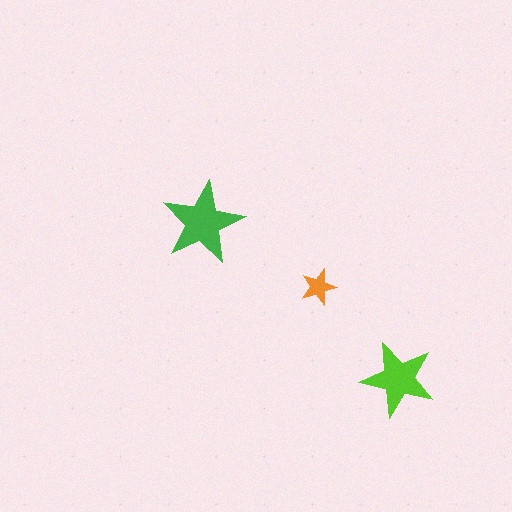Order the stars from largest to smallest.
the green one, the lime one, the orange one.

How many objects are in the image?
There are 3 objects in the image.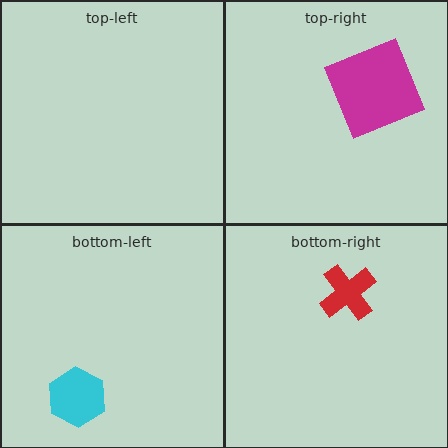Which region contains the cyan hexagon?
The bottom-left region.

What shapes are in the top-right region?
The magenta square.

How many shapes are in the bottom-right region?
1.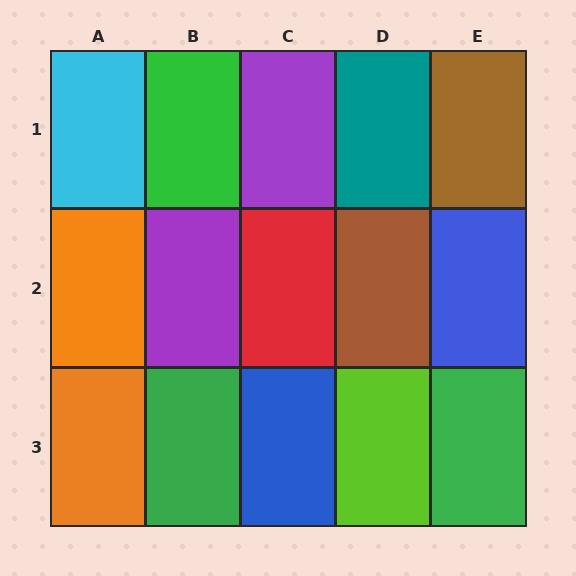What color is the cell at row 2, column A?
Orange.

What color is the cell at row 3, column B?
Green.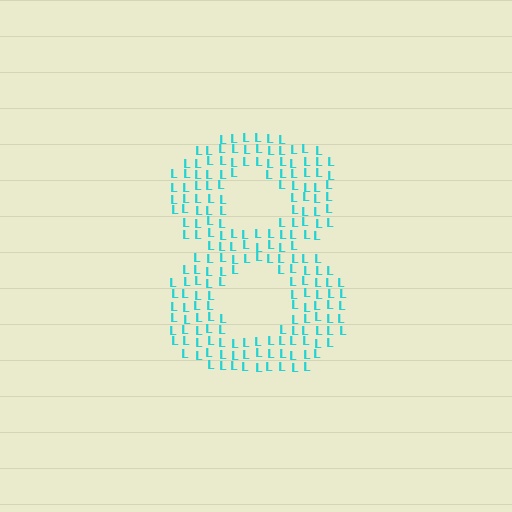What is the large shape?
The large shape is the digit 8.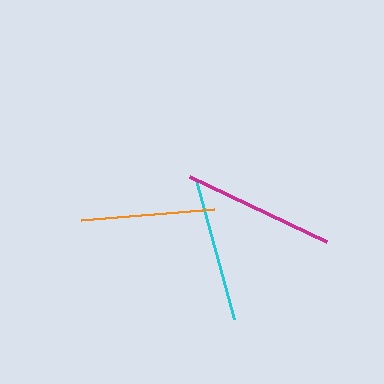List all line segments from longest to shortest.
From longest to shortest: magenta, cyan, orange.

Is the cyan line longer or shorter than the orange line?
The cyan line is longer than the orange line.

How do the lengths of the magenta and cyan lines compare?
The magenta and cyan lines are approximately the same length.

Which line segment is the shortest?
The orange line is the shortest at approximately 133 pixels.